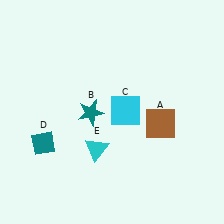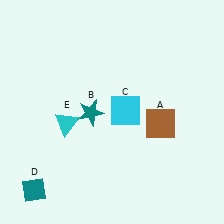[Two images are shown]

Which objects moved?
The objects that moved are: the teal diamond (D), the cyan triangle (E).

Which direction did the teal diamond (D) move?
The teal diamond (D) moved down.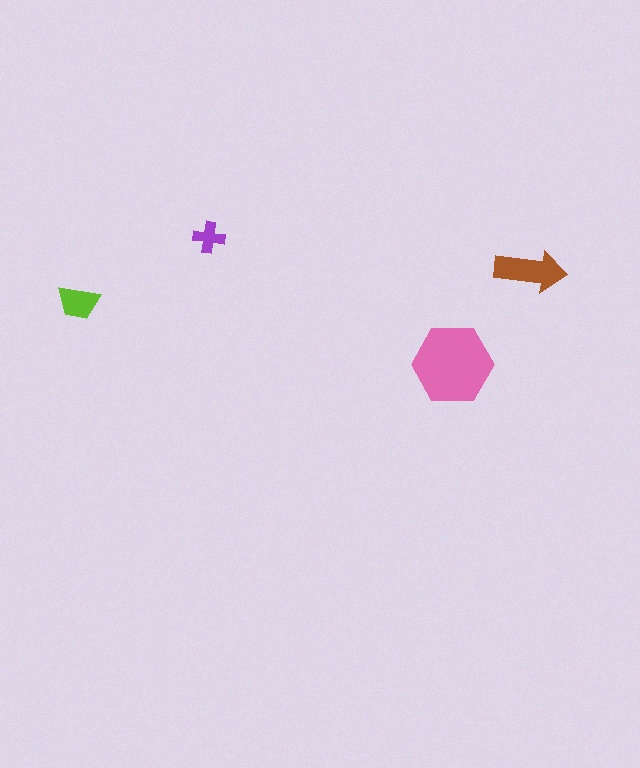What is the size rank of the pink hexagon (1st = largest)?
1st.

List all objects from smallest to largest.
The purple cross, the lime trapezoid, the brown arrow, the pink hexagon.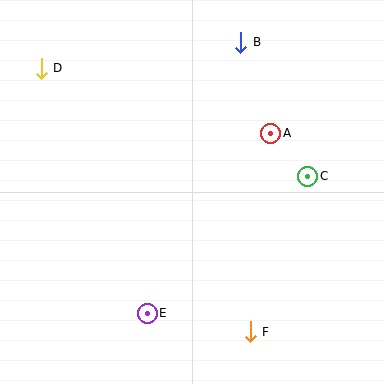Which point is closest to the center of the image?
Point A at (271, 133) is closest to the center.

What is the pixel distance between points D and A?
The distance between D and A is 239 pixels.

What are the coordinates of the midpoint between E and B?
The midpoint between E and B is at (194, 178).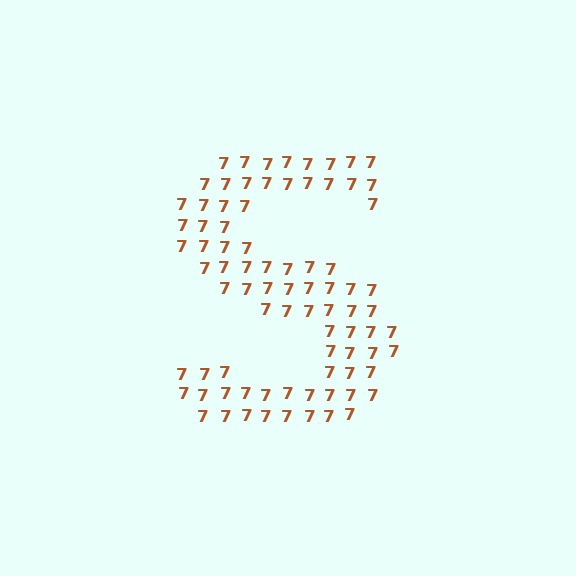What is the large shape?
The large shape is the letter S.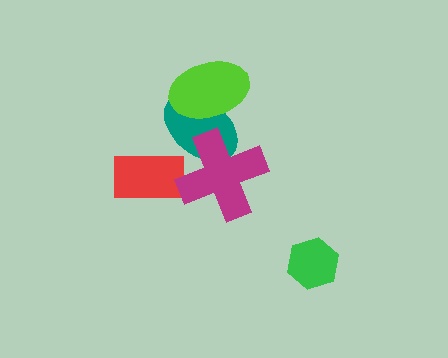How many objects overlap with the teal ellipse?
2 objects overlap with the teal ellipse.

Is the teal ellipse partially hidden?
Yes, it is partially covered by another shape.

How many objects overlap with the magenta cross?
1 object overlaps with the magenta cross.